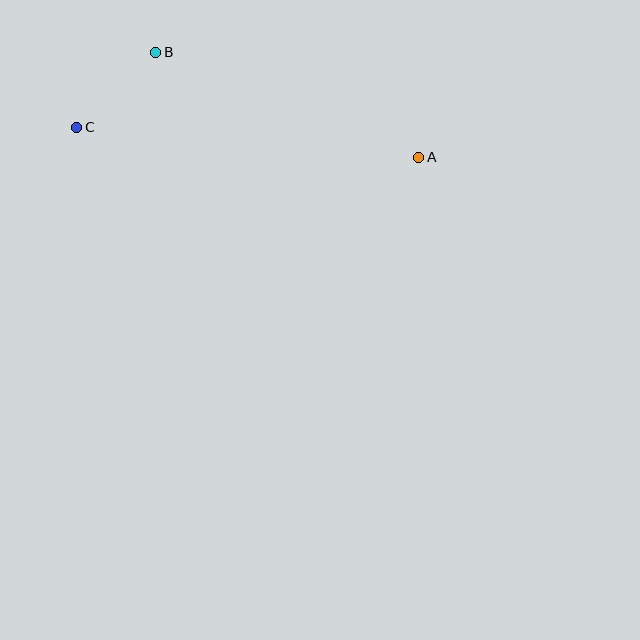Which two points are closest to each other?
Points B and C are closest to each other.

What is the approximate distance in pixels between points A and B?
The distance between A and B is approximately 283 pixels.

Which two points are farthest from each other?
Points A and C are farthest from each other.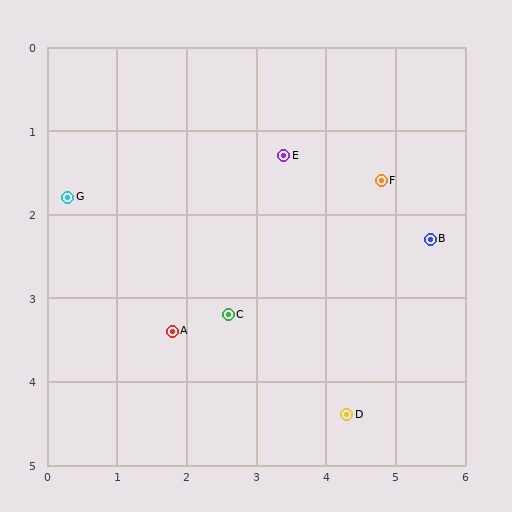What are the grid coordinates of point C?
Point C is at approximately (2.6, 3.2).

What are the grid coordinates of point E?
Point E is at approximately (3.4, 1.3).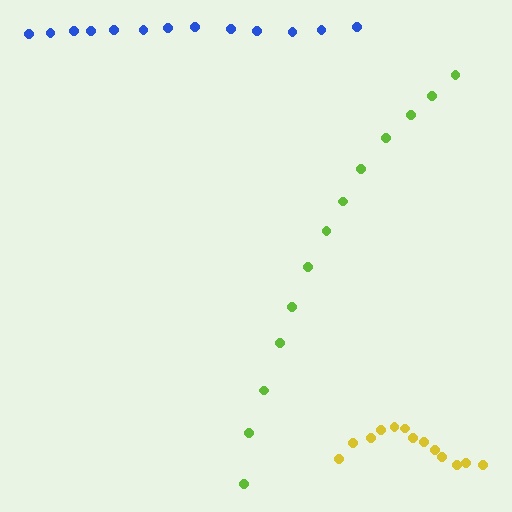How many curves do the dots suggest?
There are 3 distinct paths.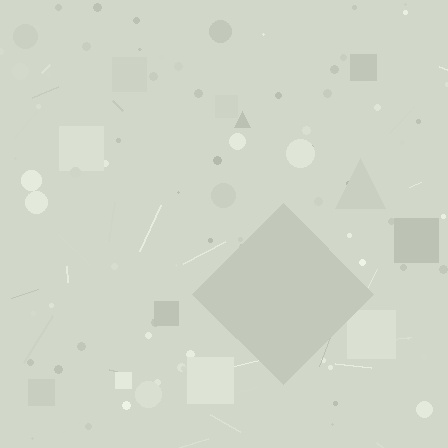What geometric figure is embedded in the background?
A diamond is embedded in the background.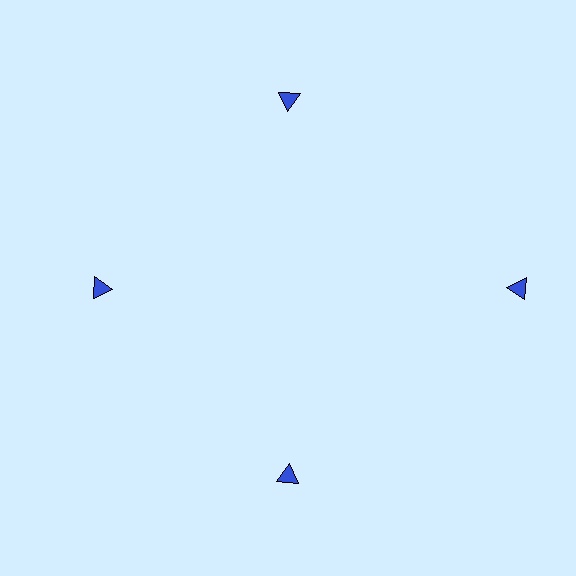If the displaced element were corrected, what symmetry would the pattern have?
It would have 4-fold rotational symmetry — the pattern would map onto itself every 90 degrees.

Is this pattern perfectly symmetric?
No. The 4 blue triangles are arranged in a ring, but one element near the 3 o'clock position is pushed outward from the center, breaking the 4-fold rotational symmetry.